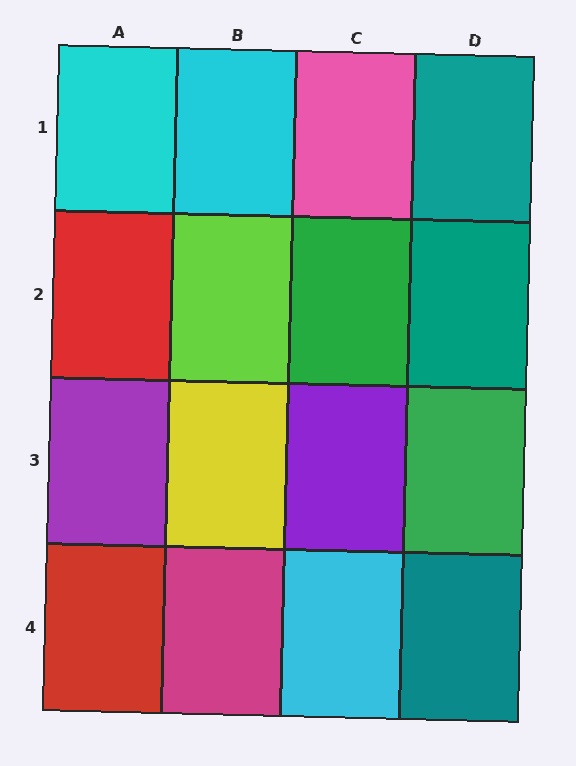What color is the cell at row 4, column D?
Teal.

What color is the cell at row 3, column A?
Purple.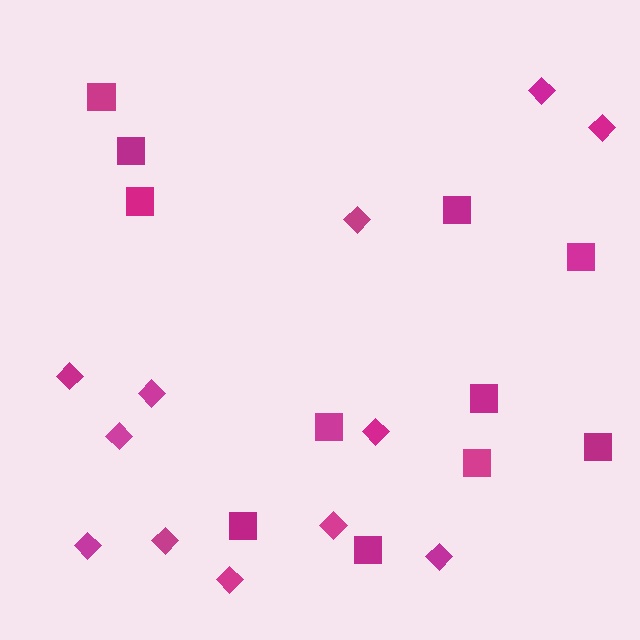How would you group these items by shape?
There are 2 groups: one group of squares (11) and one group of diamonds (12).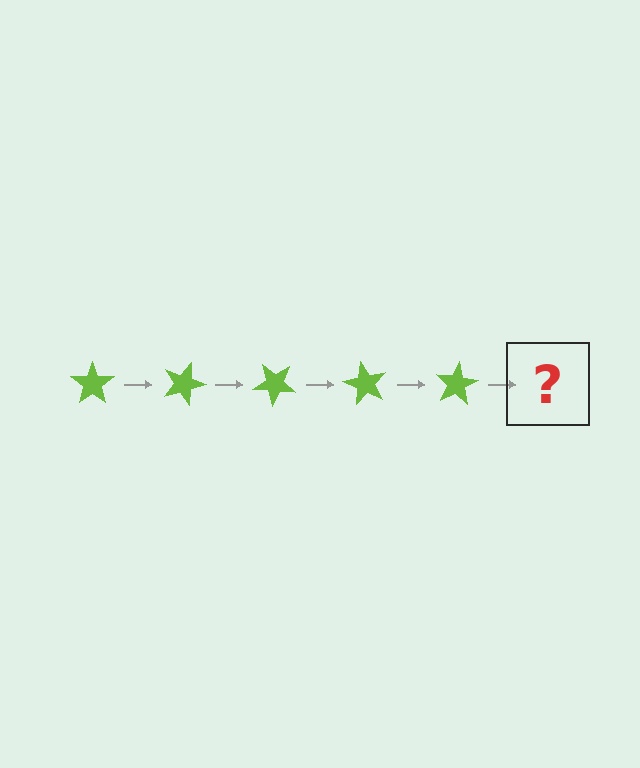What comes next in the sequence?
The next element should be a lime star rotated 100 degrees.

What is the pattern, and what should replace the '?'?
The pattern is that the star rotates 20 degrees each step. The '?' should be a lime star rotated 100 degrees.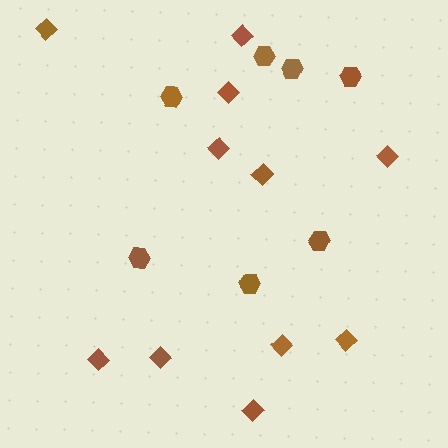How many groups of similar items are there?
There are 2 groups: one group of diamonds (11) and one group of hexagons (7).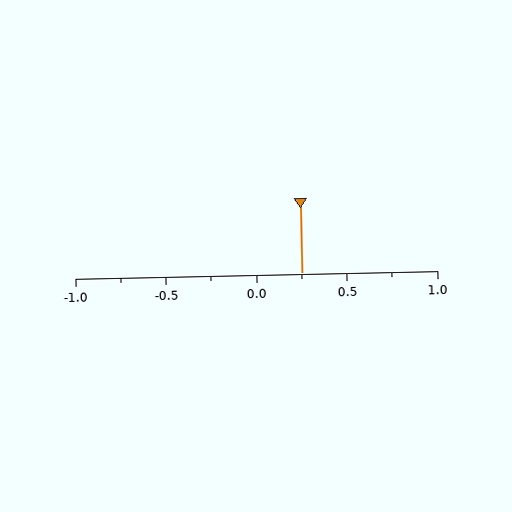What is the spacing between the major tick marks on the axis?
The major ticks are spaced 0.5 apart.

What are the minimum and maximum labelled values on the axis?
The axis runs from -1.0 to 1.0.